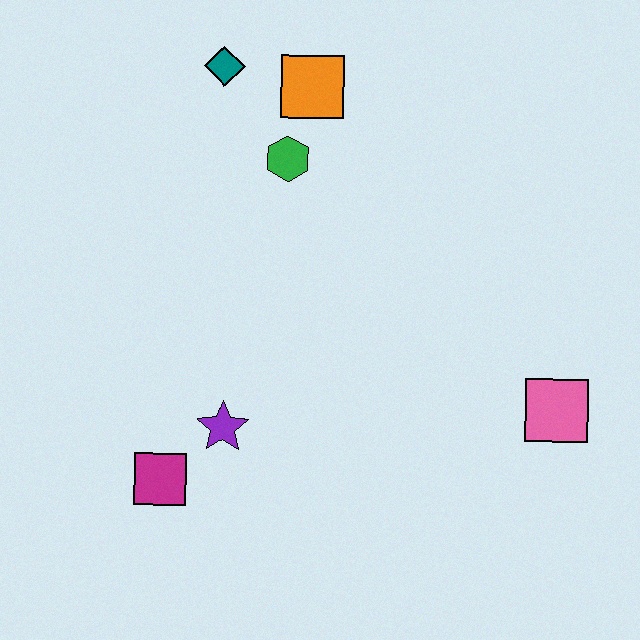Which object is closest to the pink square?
The purple star is closest to the pink square.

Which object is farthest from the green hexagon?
The pink square is farthest from the green hexagon.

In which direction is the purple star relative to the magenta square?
The purple star is to the right of the magenta square.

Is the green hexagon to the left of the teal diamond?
No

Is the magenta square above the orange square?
No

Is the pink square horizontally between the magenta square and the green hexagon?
No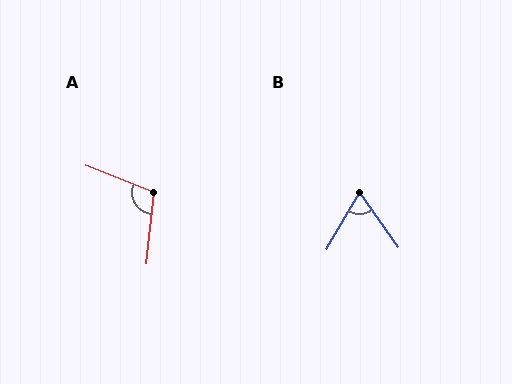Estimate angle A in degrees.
Approximately 106 degrees.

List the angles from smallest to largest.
B (65°), A (106°).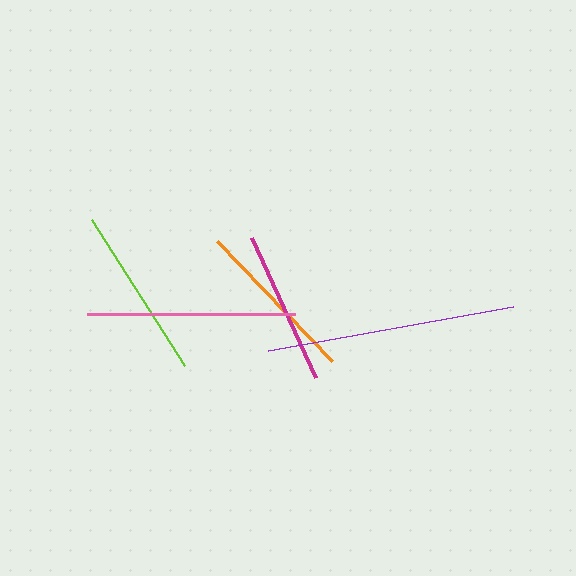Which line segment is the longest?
The purple line is the longest at approximately 249 pixels.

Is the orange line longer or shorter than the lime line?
The lime line is longer than the orange line.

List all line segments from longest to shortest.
From longest to shortest: purple, pink, lime, orange, magenta.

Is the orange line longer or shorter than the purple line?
The purple line is longer than the orange line.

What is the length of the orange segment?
The orange segment is approximately 166 pixels long.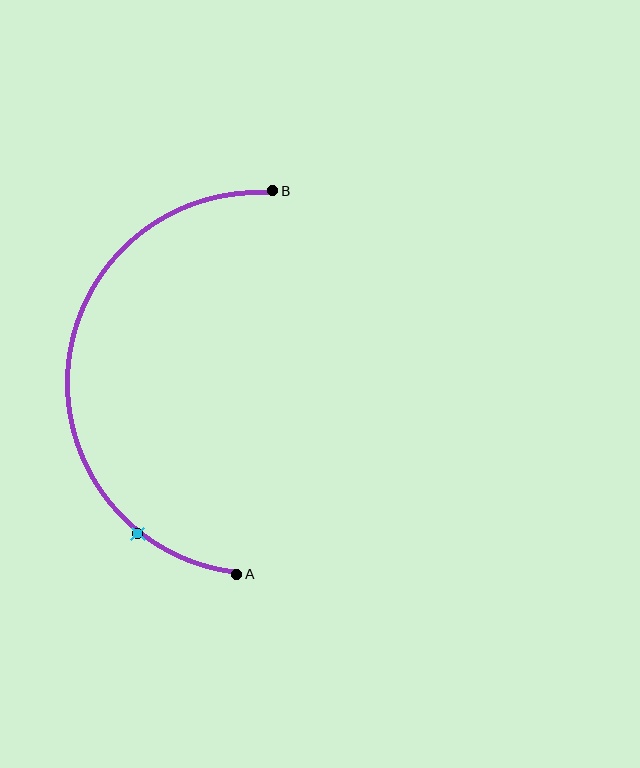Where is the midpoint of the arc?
The arc midpoint is the point on the curve farthest from the straight line joining A and B. It sits to the left of that line.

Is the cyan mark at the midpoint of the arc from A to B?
No. The cyan mark lies on the arc but is closer to endpoint A. The arc midpoint would be at the point on the curve equidistant along the arc from both A and B.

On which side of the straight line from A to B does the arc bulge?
The arc bulges to the left of the straight line connecting A and B.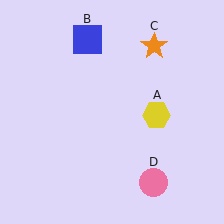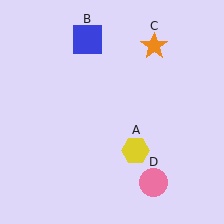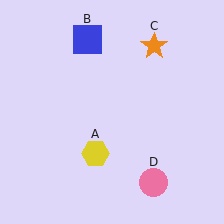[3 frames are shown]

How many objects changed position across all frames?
1 object changed position: yellow hexagon (object A).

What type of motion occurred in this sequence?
The yellow hexagon (object A) rotated clockwise around the center of the scene.